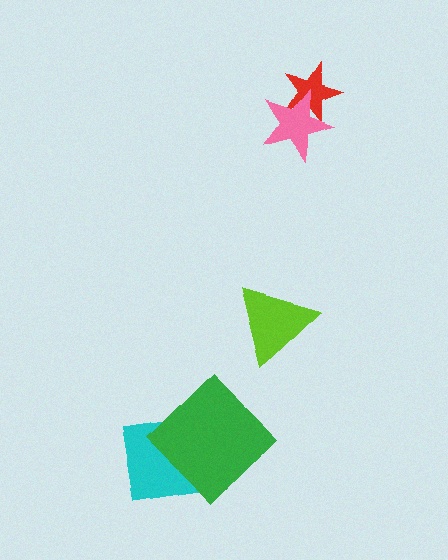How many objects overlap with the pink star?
1 object overlaps with the pink star.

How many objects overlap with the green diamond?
1 object overlaps with the green diamond.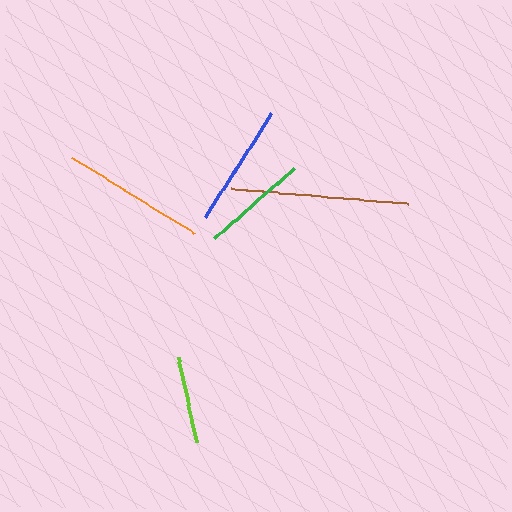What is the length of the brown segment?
The brown segment is approximately 179 pixels long.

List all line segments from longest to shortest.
From longest to shortest: brown, orange, blue, green, lime.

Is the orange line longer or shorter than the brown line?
The brown line is longer than the orange line.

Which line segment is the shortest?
The lime line is the shortest at approximately 86 pixels.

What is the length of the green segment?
The green segment is approximately 107 pixels long.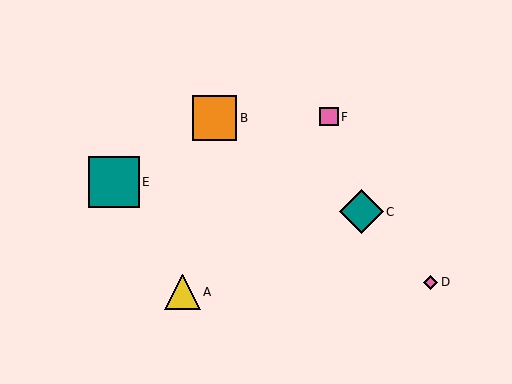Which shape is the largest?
The teal square (labeled E) is the largest.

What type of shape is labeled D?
Shape D is a pink diamond.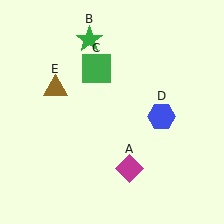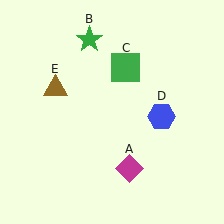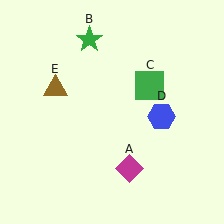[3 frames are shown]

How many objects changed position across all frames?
1 object changed position: green square (object C).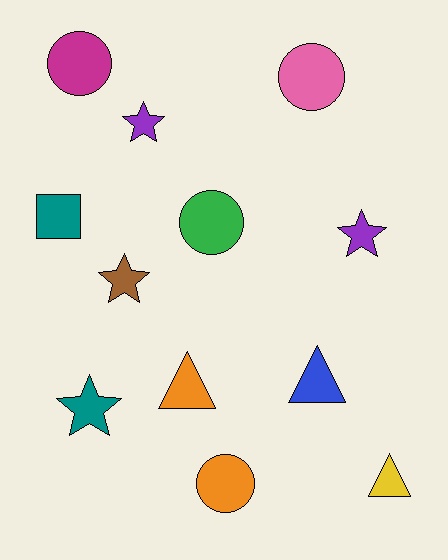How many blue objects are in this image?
There is 1 blue object.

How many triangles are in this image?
There are 3 triangles.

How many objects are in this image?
There are 12 objects.